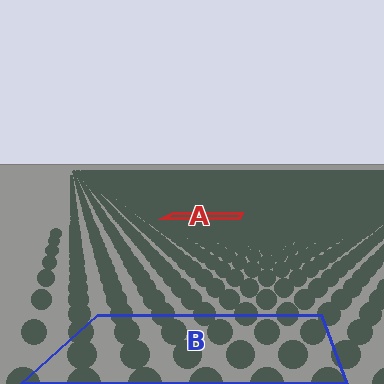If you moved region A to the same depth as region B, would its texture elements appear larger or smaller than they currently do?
They would appear larger. At a closer depth, the same texture elements are projected at a bigger on-screen size.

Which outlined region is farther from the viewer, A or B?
Region A is farther from the viewer — the texture elements inside it appear smaller and more densely packed.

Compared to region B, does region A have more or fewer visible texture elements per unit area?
Region A has more texture elements per unit area — they are packed more densely because it is farther away.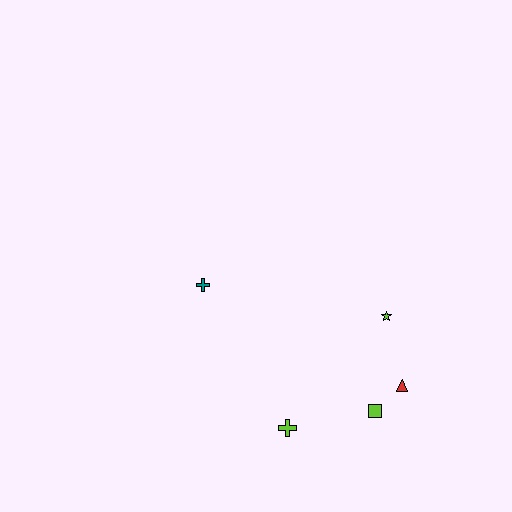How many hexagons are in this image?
There are no hexagons.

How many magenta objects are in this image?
There are no magenta objects.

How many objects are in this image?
There are 5 objects.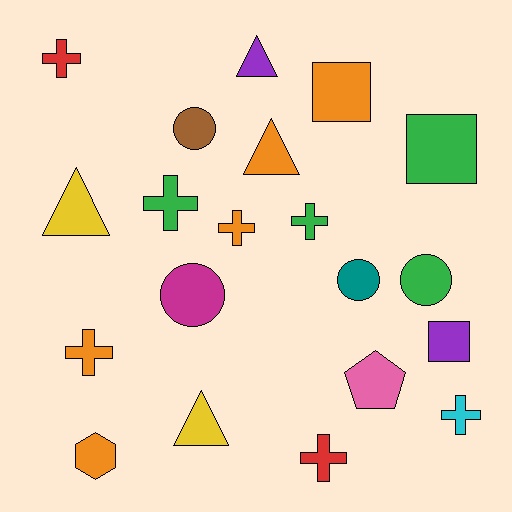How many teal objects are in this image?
There is 1 teal object.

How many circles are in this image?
There are 4 circles.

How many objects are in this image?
There are 20 objects.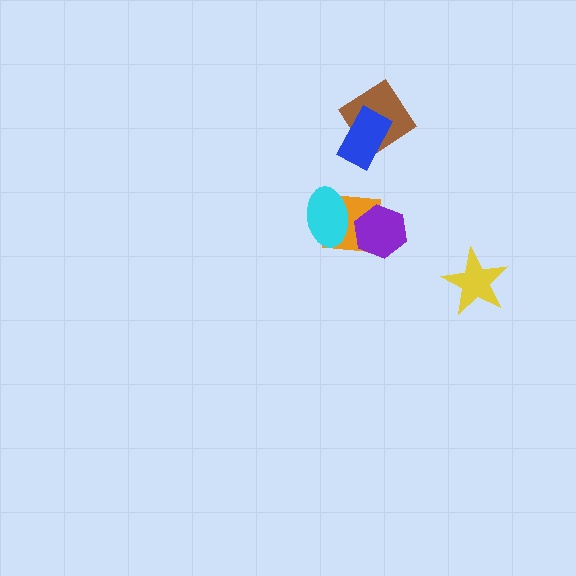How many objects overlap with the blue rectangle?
1 object overlaps with the blue rectangle.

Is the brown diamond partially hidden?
Yes, it is partially covered by another shape.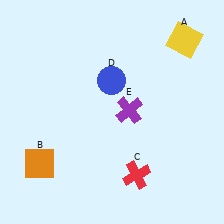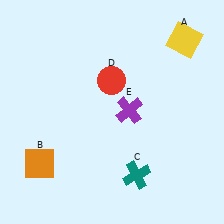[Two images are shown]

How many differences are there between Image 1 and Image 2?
There are 2 differences between the two images.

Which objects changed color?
C changed from red to teal. D changed from blue to red.